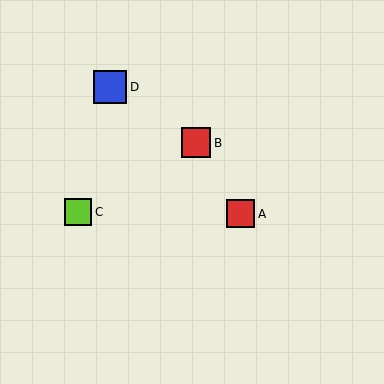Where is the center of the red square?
The center of the red square is at (196, 143).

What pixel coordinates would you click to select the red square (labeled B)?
Click at (196, 143) to select the red square B.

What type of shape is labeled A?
Shape A is a red square.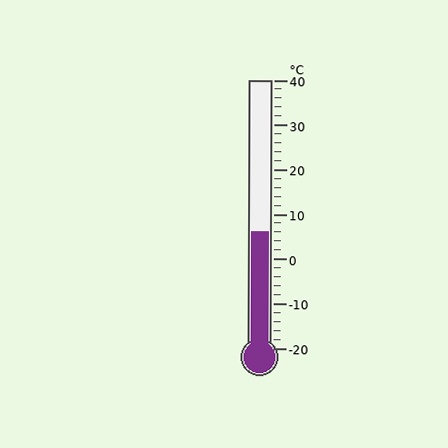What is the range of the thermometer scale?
The thermometer scale ranges from -20°C to 40°C.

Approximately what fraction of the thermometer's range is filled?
The thermometer is filled to approximately 45% of its range.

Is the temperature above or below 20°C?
The temperature is below 20°C.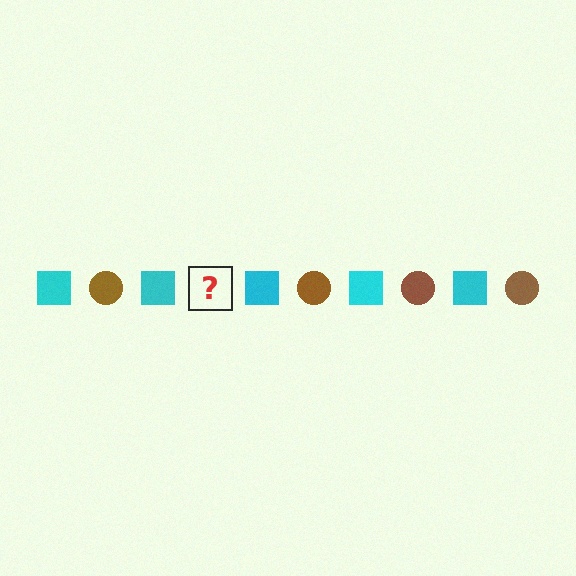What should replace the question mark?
The question mark should be replaced with a brown circle.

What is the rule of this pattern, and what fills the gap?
The rule is that the pattern alternates between cyan square and brown circle. The gap should be filled with a brown circle.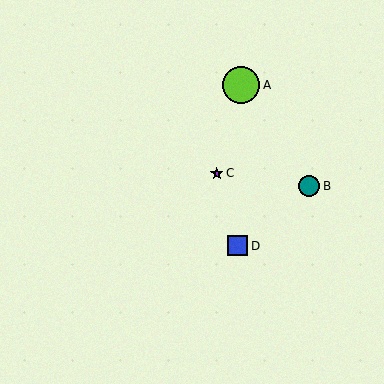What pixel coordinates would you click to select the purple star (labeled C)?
Click at (217, 173) to select the purple star C.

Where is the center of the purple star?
The center of the purple star is at (217, 173).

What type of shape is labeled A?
Shape A is a lime circle.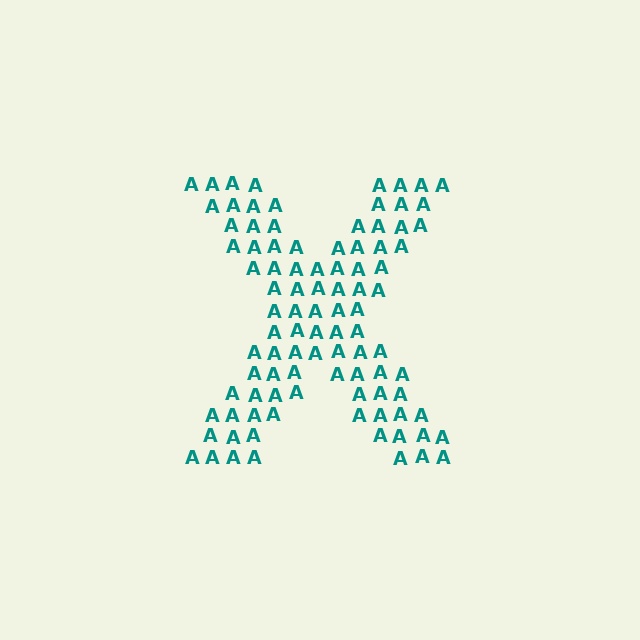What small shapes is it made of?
It is made of small letter A's.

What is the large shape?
The large shape is the letter X.